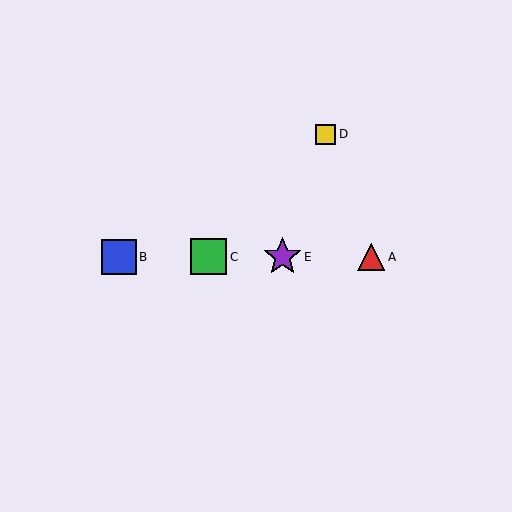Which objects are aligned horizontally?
Objects A, B, C, E are aligned horizontally.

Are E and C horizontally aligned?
Yes, both are at y≈257.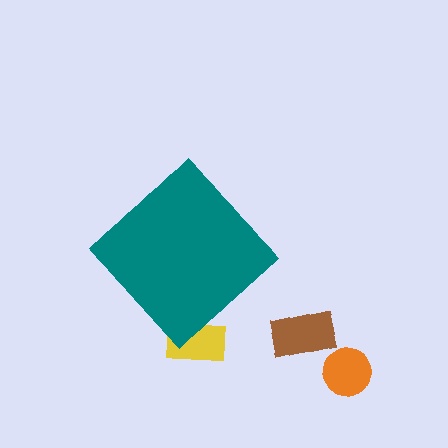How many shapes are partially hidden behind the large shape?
1 shape is partially hidden.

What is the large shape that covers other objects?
A teal diamond.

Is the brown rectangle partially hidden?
No, the brown rectangle is fully visible.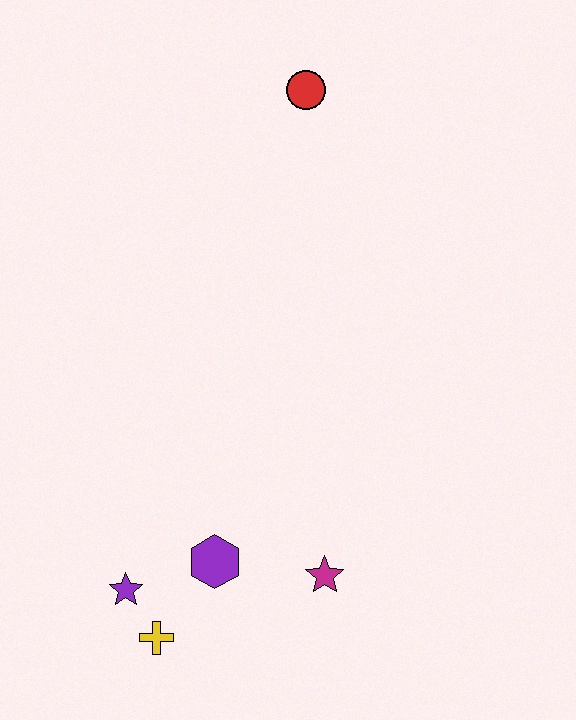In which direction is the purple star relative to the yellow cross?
The purple star is above the yellow cross.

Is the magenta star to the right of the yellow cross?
Yes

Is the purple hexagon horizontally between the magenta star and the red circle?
No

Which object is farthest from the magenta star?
The red circle is farthest from the magenta star.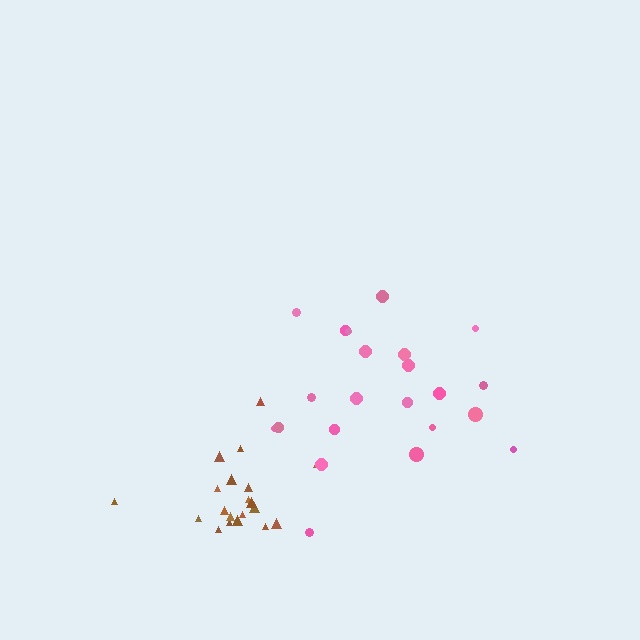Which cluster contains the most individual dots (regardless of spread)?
Pink (22).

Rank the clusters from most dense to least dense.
brown, pink.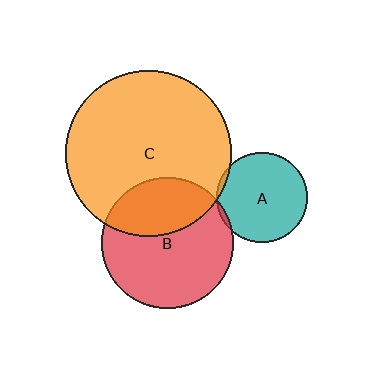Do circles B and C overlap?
Yes.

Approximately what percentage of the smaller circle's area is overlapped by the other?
Approximately 35%.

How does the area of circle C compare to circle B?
Approximately 1.6 times.